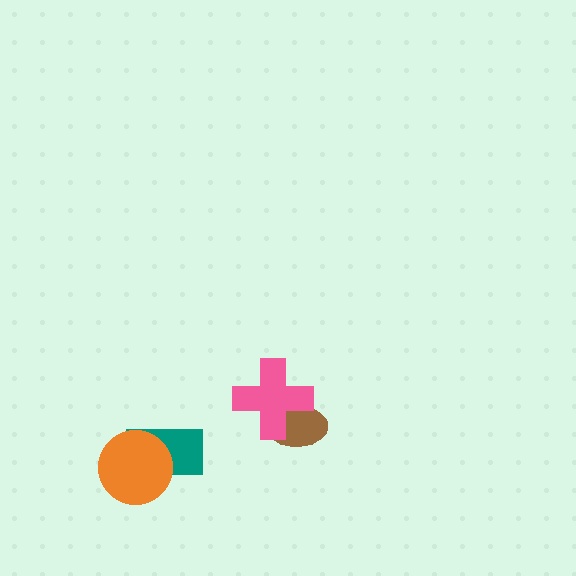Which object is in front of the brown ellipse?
The pink cross is in front of the brown ellipse.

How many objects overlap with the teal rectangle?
1 object overlaps with the teal rectangle.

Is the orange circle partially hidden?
No, no other shape covers it.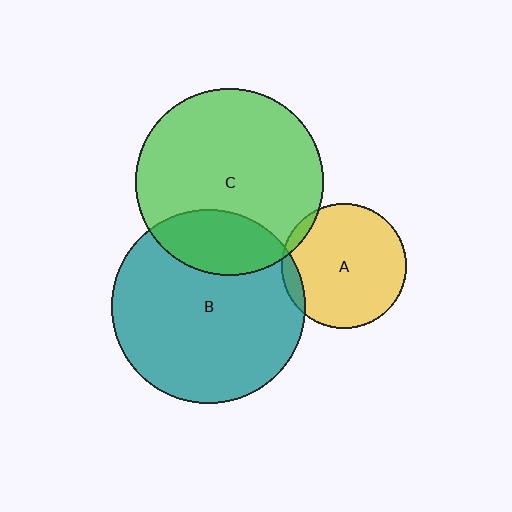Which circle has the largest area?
Circle B (teal).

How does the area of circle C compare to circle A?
Approximately 2.3 times.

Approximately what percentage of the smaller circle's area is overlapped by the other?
Approximately 25%.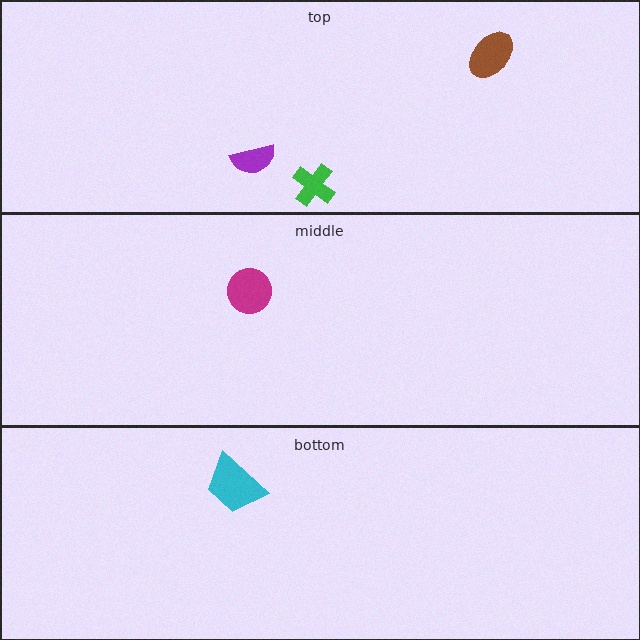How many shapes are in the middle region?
1.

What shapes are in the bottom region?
The cyan trapezoid.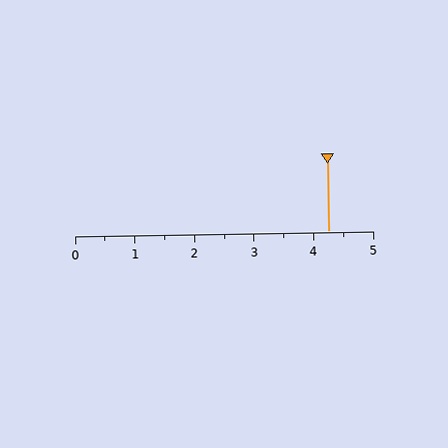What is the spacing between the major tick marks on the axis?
The major ticks are spaced 1 apart.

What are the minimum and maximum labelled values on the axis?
The axis runs from 0 to 5.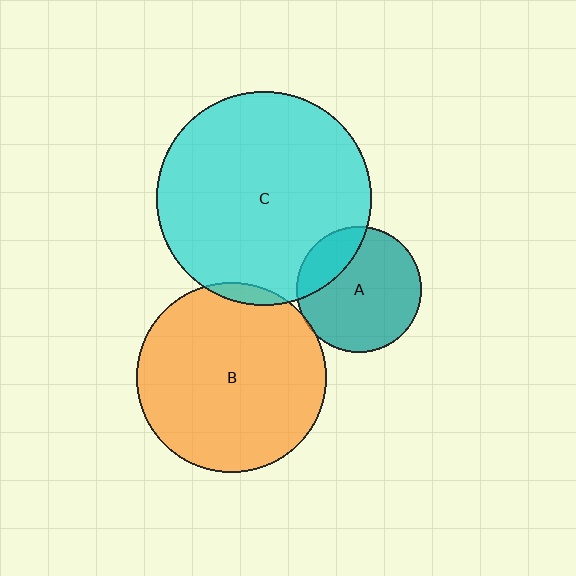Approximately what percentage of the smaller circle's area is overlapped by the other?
Approximately 20%.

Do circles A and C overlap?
Yes.